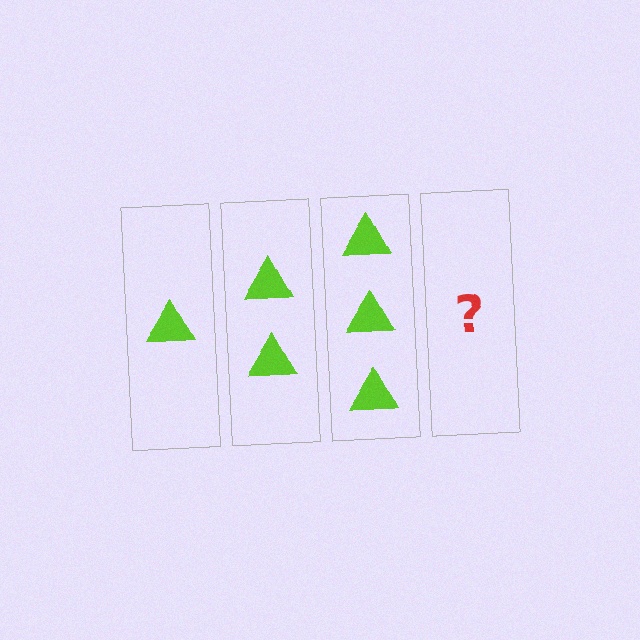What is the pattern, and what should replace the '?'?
The pattern is that each step adds one more triangle. The '?' should be 4 triangles.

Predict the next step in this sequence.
The next step is 4 triangles.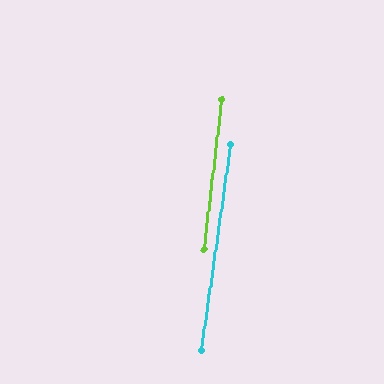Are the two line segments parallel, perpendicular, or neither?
Parallel — their directions differ by only 1.5°.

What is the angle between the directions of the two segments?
Approximately 1 degree.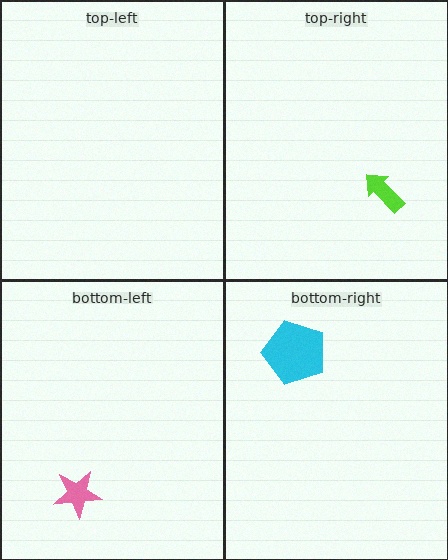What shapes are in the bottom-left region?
The pink star.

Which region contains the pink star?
The bottom-left region.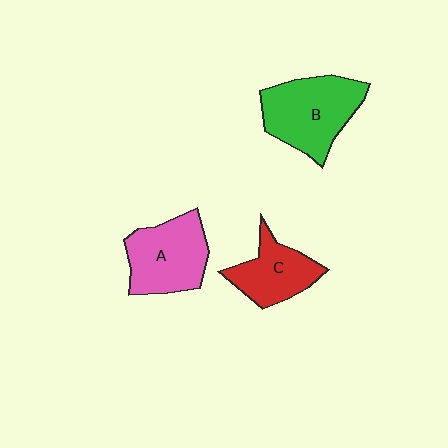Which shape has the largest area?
Shape B (green).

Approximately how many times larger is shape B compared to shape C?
Approximately 1.5 times.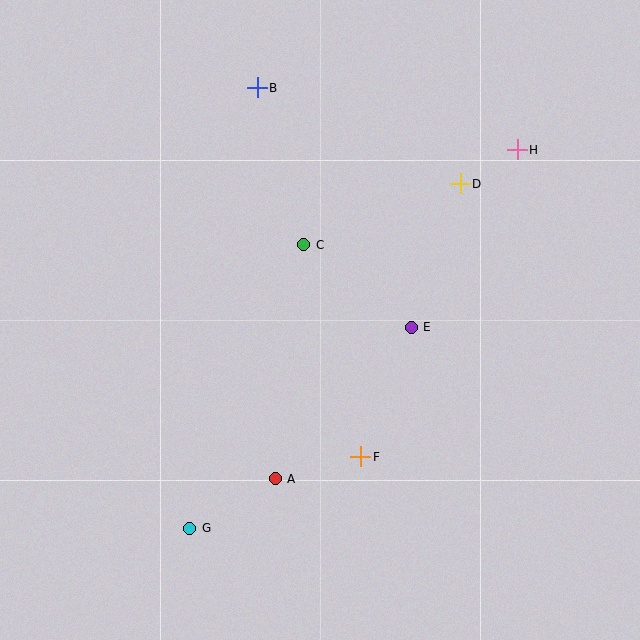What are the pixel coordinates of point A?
Point A is at (275, 479).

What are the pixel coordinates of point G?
Point G is at (190, 528).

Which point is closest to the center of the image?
Point C at (304, 245) is closest to the center.